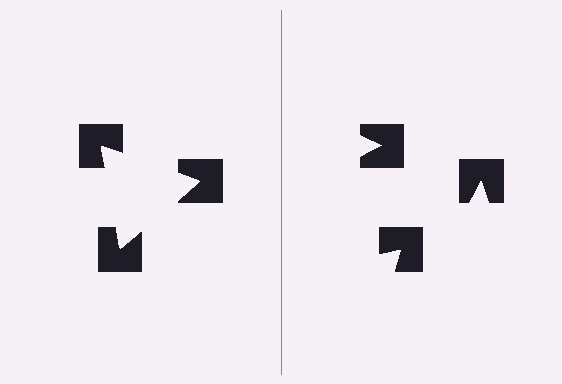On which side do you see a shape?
An illusory triangle appears on the left side. On the right side the wedge cuts are rotated, so no coherent shape forms.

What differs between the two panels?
The notched squares are positioned identically on both sides; only the wedge orientations differ. On the left they align to a triangle; on the right they are misaligned.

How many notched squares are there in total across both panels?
6 — 3 on each side.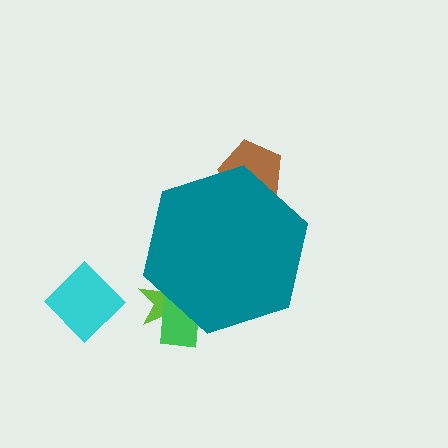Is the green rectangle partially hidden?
Yes, the green rectangle is partially hidden behind the teal hexagon.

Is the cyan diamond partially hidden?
No, the cyan diamond is fully visible.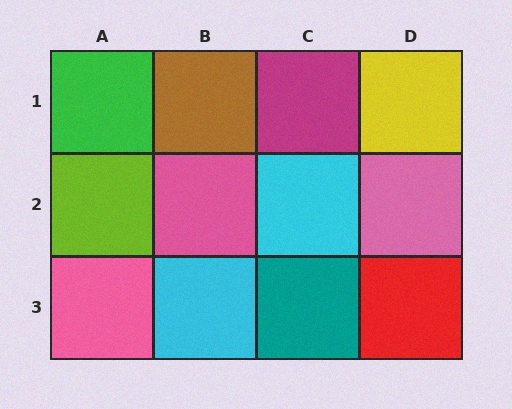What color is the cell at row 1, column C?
Magenta.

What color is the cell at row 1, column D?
Yellow.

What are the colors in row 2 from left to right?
Lime, pink, cyan, pink.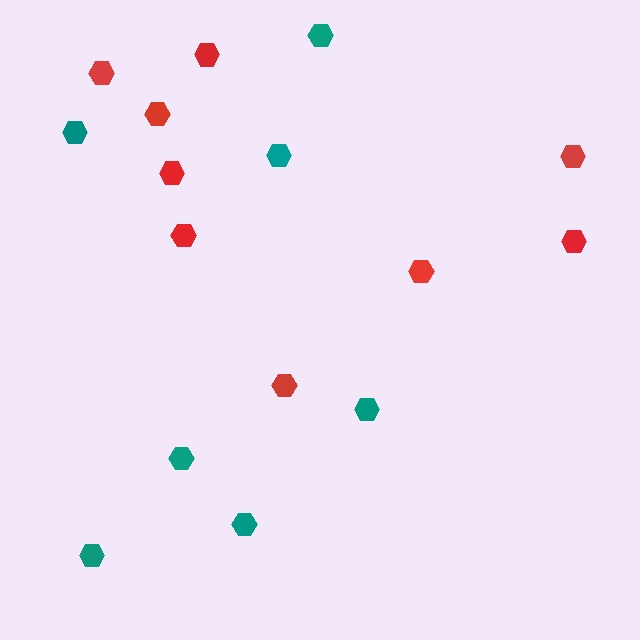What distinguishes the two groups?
There are 2 groups: one group of red hexagons (9) and one group of teal hexagons (7).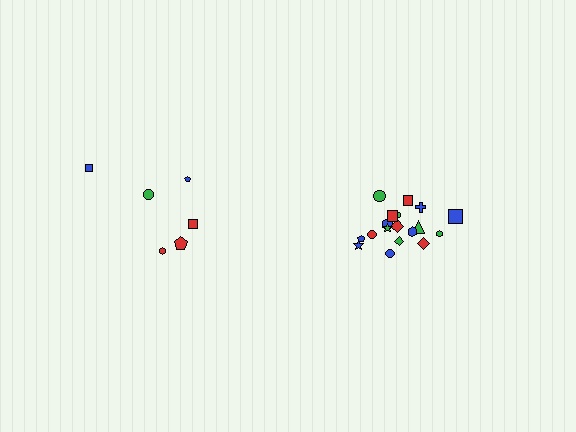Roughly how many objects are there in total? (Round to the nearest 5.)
Roughly 25 objects in total.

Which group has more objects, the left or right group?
The right group.